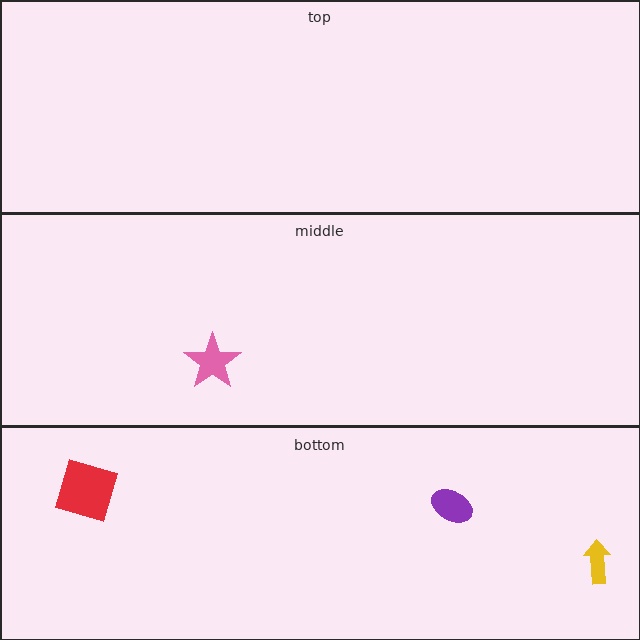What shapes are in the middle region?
The pink star.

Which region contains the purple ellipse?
The bottom region.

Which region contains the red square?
The bottom region.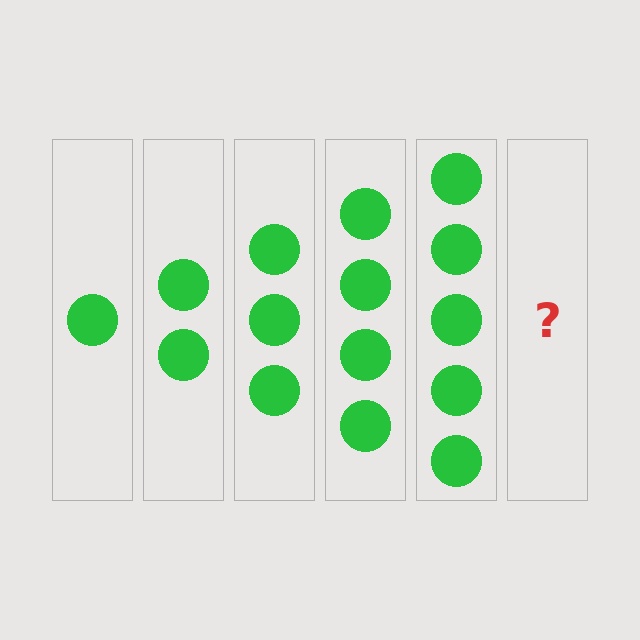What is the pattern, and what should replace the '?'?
The pattern is that each step adds one more circle. The '?' should be 6 circles.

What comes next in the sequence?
The next element should be 6 circles.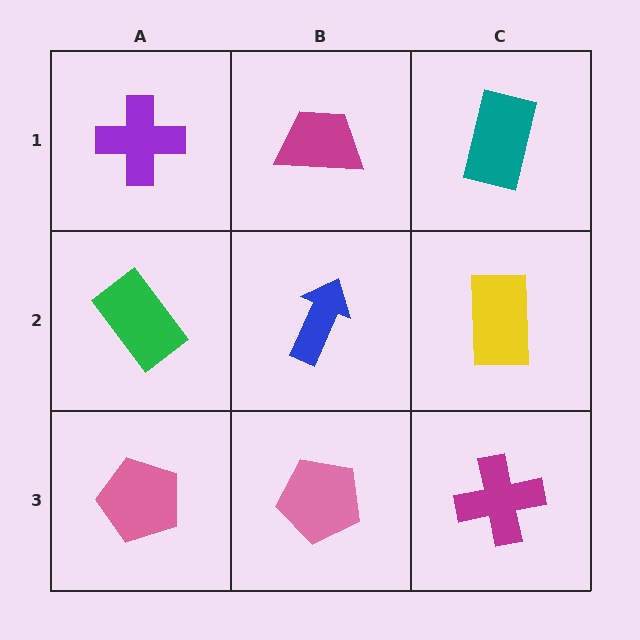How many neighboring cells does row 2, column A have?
3.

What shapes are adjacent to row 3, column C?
A yellow rectangle (row 2, column C), a pink pentagon (row 3, column B).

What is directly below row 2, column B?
A pink pentagon.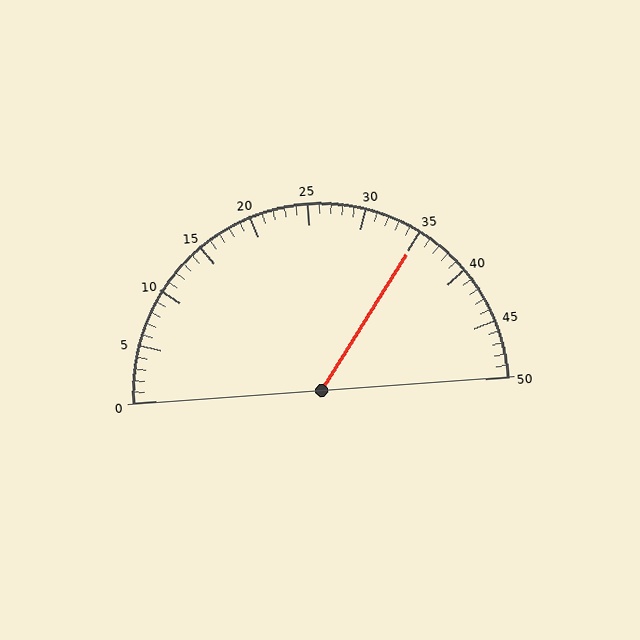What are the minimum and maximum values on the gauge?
The gauge ranges from 0 to 50.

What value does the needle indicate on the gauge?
The needle indicates approximately 35.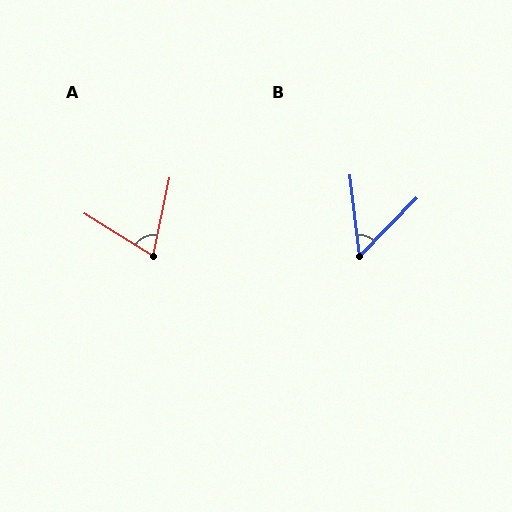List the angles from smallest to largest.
B (51°), A (69°).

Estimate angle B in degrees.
Approximately 51 degrees.